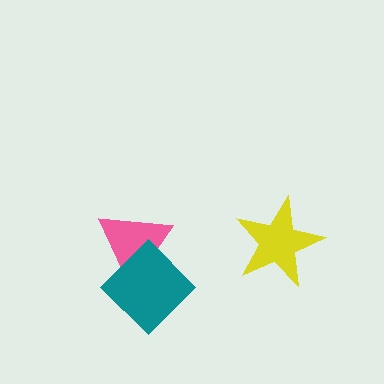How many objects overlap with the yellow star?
0 objects overlap with the yellow star.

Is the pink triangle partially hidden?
Yes, it is partially covered by another shape.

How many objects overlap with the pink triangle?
1 object overlaps with the pink triangle.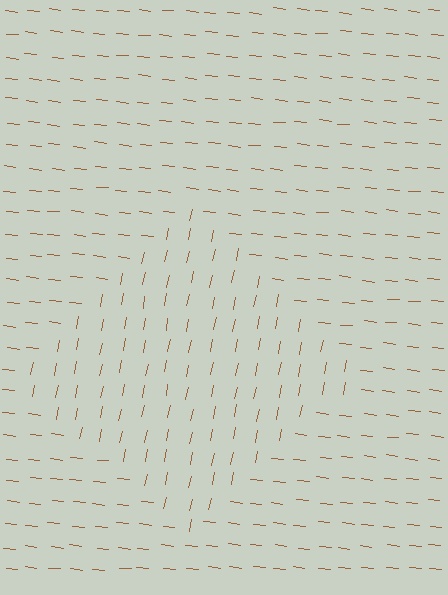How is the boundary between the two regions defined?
The boundary is defined purely by a change in line orientation (approximately 85 degrees difference). All lines are the same color and thickness.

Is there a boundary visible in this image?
Yes, there is a texture boundary formed by a change in line orientation.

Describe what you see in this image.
The image is filled with small brown line segments. A diamond region in the image has lines oriented differently from the surrounding lines, creating a visible texture boundary.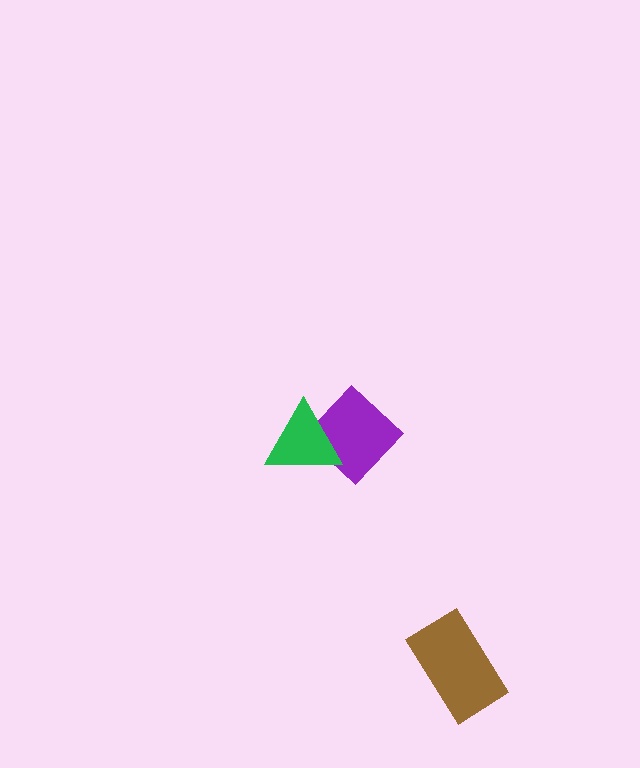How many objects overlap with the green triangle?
1 object overlaps with the green triangle.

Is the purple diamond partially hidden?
Yes, it is partially covered by another shape.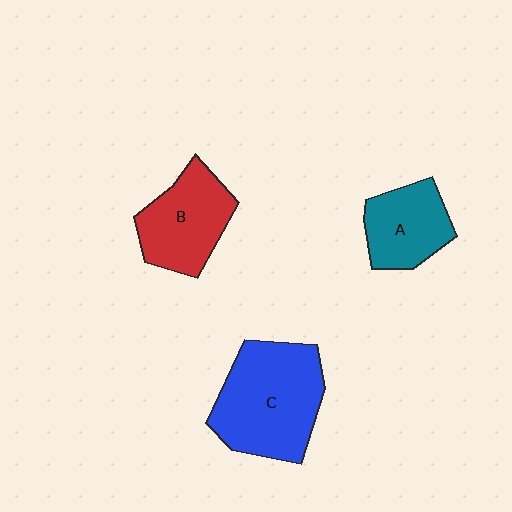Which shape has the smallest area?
Shape A (teal).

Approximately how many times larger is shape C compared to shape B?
Approximately 1.4 times.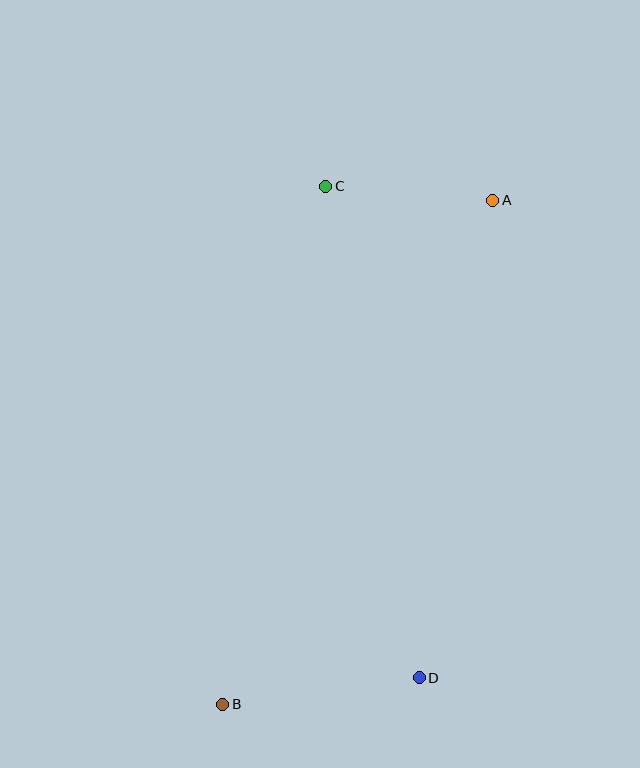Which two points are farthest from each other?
Points A and B are farthest from each other.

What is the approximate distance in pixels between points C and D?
The distance between C and D is approximately 500 pixels.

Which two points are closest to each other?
Points A and C are closest to each other.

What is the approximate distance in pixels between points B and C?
The distance between B and C is approximately 528 pixels.